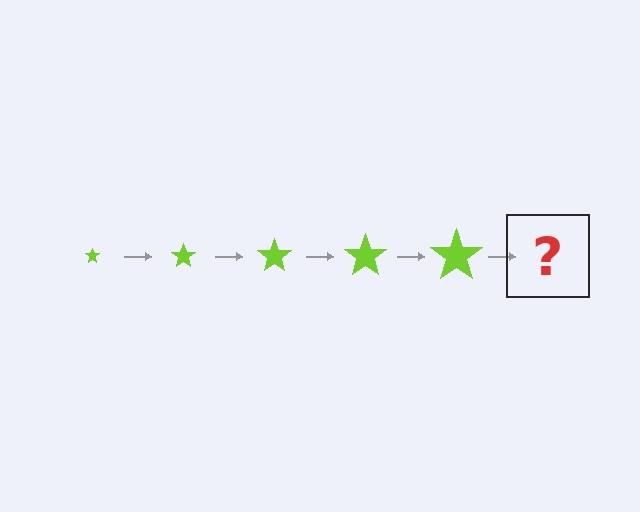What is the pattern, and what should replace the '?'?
The pattern is that the star gets progressively larger each step. The '?' should be a lime star, larger than the previous one.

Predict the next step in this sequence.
The next step is a lime star, larger than the previous one.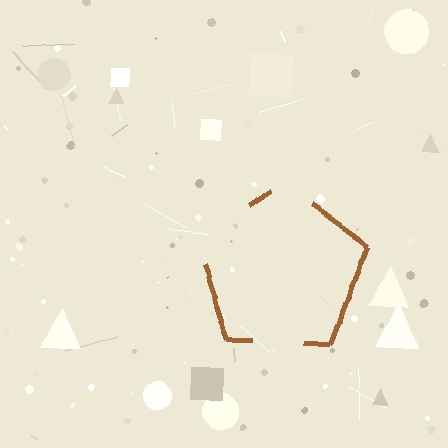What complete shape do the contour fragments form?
The contour fragments form a pentagon.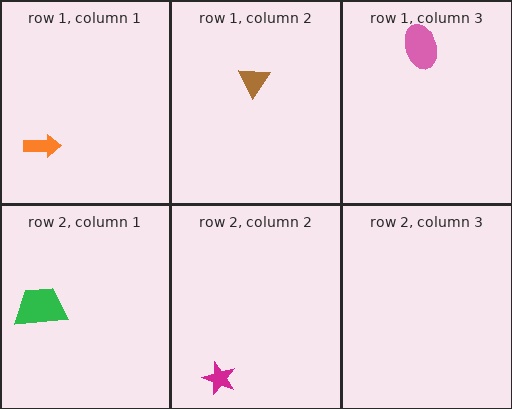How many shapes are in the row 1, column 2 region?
1.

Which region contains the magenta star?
The row 2, column 2 region.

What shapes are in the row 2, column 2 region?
The magenta star.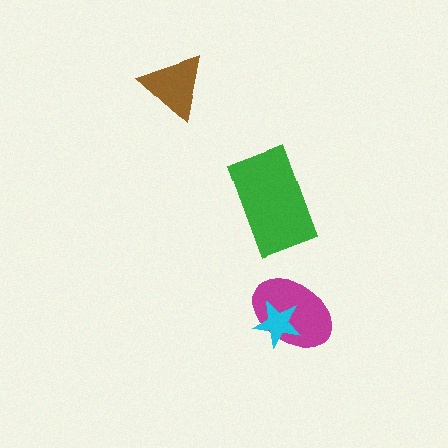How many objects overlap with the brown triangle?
0 objects overlap with the brown triangle.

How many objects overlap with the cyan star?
1 object overlaps with the cyan star.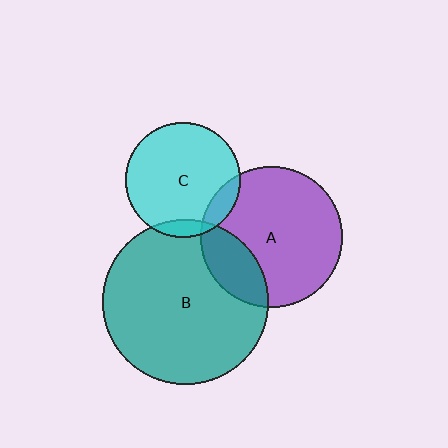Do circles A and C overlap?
Yes.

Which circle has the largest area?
Circle B (teal).